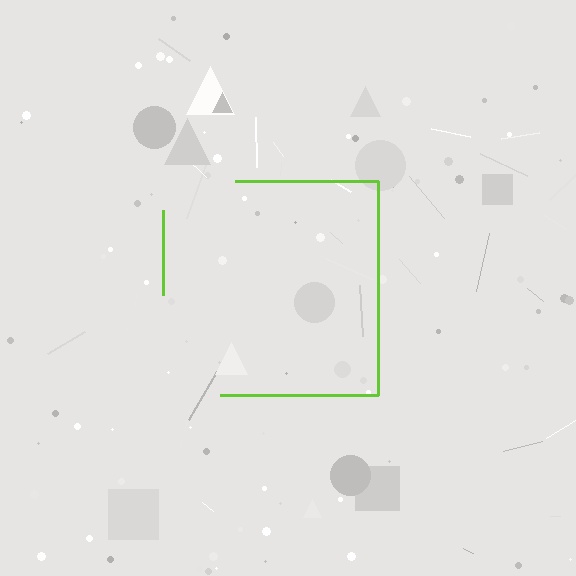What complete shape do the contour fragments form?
The contour fragments form a square.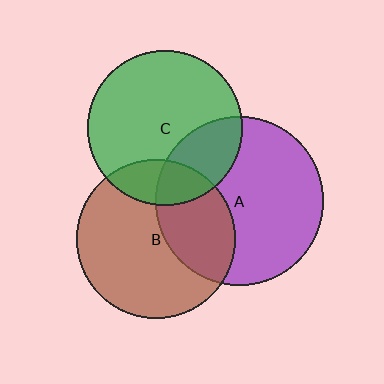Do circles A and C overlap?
Yes.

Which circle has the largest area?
Circle A (purple).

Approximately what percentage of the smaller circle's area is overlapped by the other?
Approximately 25%.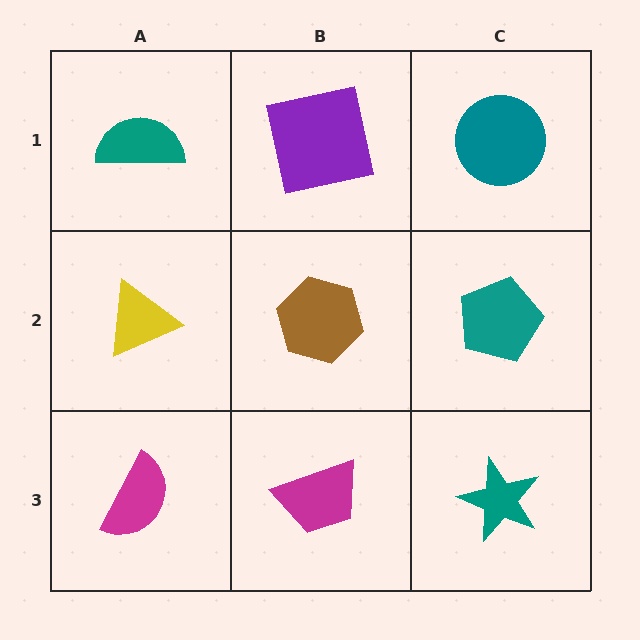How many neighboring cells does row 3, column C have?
2.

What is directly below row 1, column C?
A teal pentagon.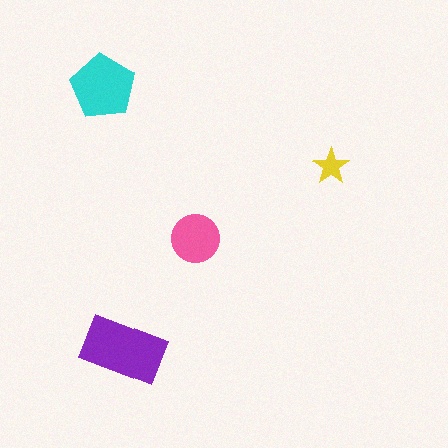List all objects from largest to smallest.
The purple rectangle, the cyan pentagon, the pink circle, the yellow star.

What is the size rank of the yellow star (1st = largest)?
4th.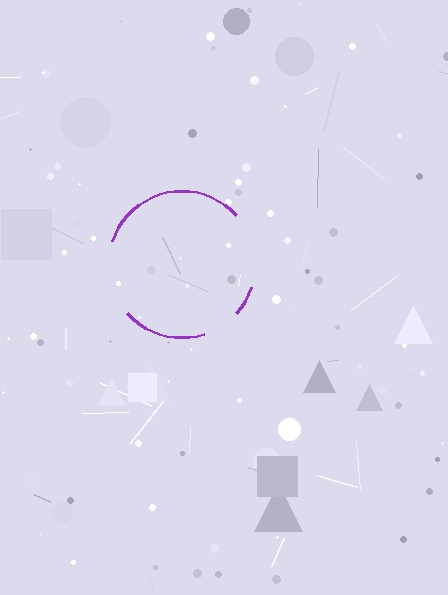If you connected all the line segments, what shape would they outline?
They would outline a circle.